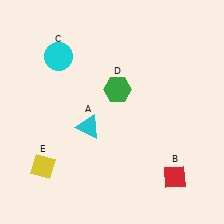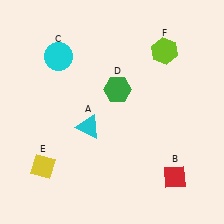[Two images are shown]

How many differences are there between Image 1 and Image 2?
There is 1 difference between the two images.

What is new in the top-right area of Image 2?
A lime hexagon (F) was added in the top-right area of Image 2.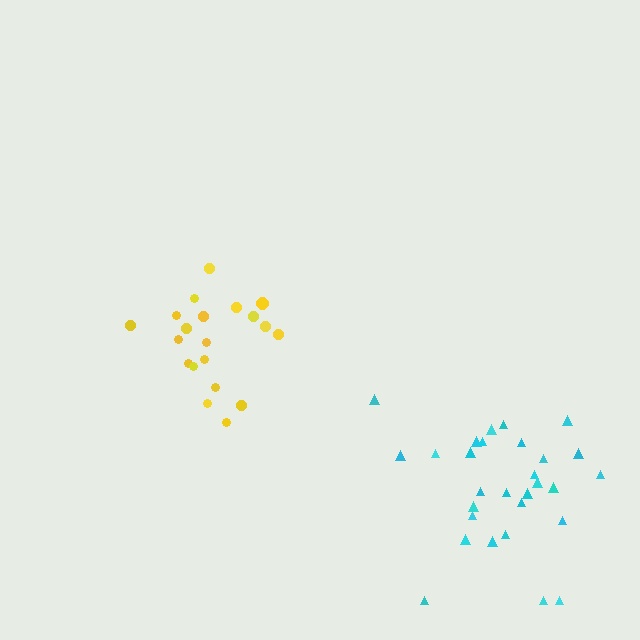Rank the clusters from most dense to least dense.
yellow, cyan.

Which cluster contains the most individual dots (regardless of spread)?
Cyan (29).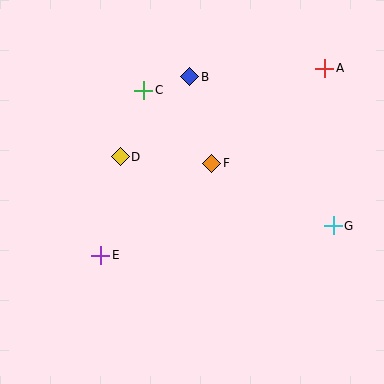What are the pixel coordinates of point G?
Point G is at (333, 226).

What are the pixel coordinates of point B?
Point B is at (190, 77).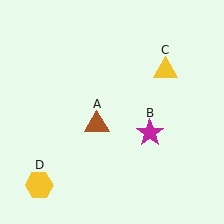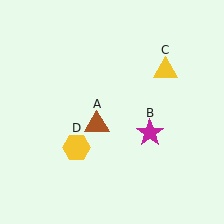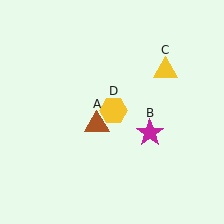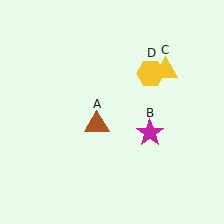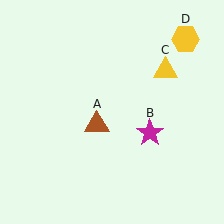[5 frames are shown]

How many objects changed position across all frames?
1 object changed position: yellow hexagon (object D).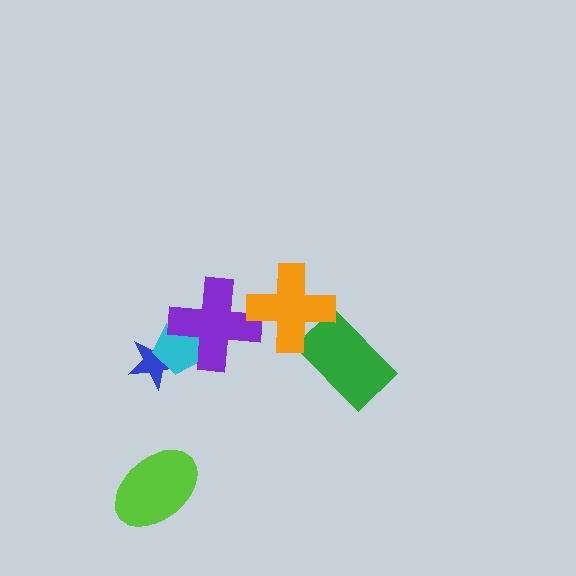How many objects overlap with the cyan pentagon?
2 objects overlap with the cyan pentagon.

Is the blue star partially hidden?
Yes, it is partially covered by another shape.